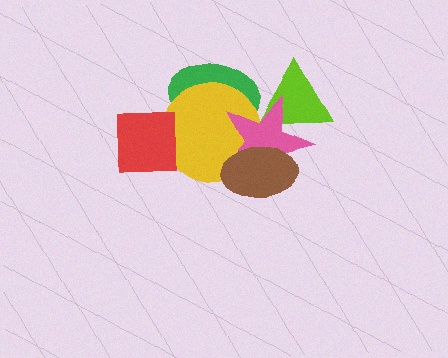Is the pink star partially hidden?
Yes, it is partially covered by another shape.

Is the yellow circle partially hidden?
Yes, it is partially covered by another shape.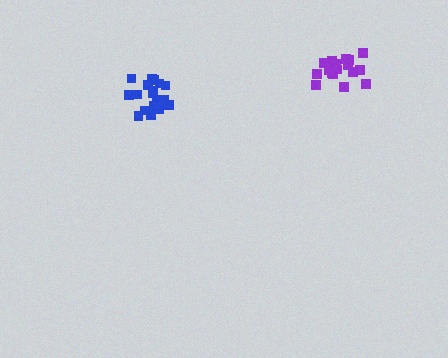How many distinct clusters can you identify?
There are 2 distinct clusters.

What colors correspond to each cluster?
The clusters are colored: blue, purple.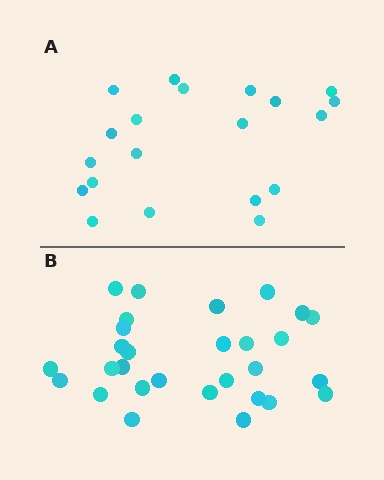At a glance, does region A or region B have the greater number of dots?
Region B (the bottom region) has more dots.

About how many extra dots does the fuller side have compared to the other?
Region B has roughly 8 or so more dots than region A.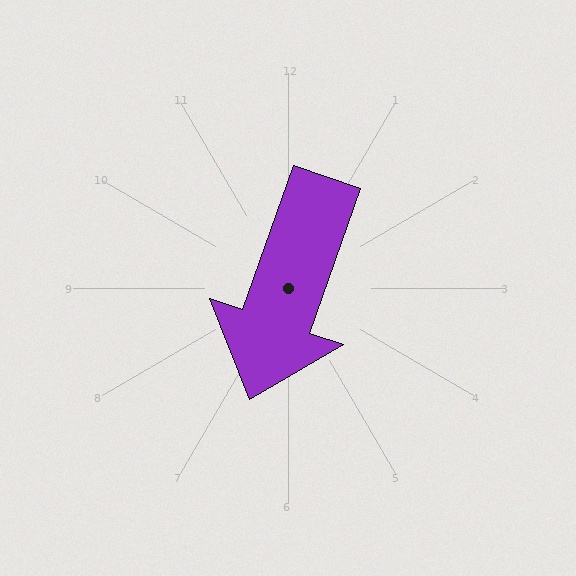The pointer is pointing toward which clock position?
Roughly 7 o'clock.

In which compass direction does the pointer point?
South.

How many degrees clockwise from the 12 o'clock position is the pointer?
Approximately 199 degrees.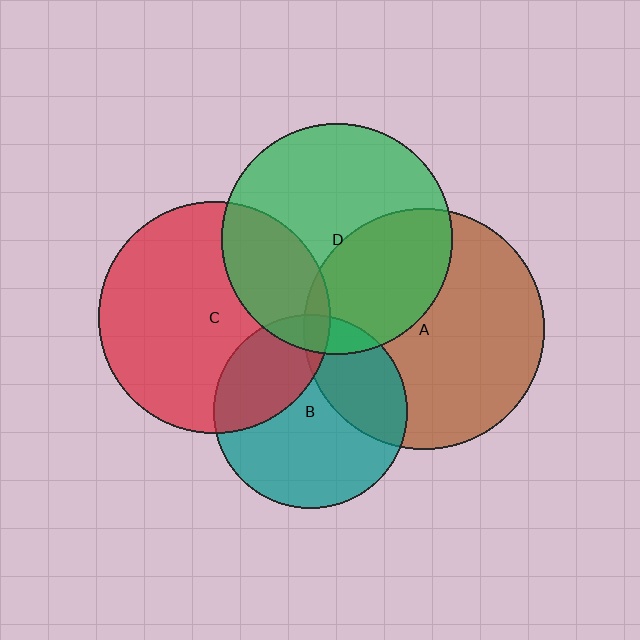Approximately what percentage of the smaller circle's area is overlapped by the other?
Approximately 30%.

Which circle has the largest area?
Circle A (brown).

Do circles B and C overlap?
Yes.